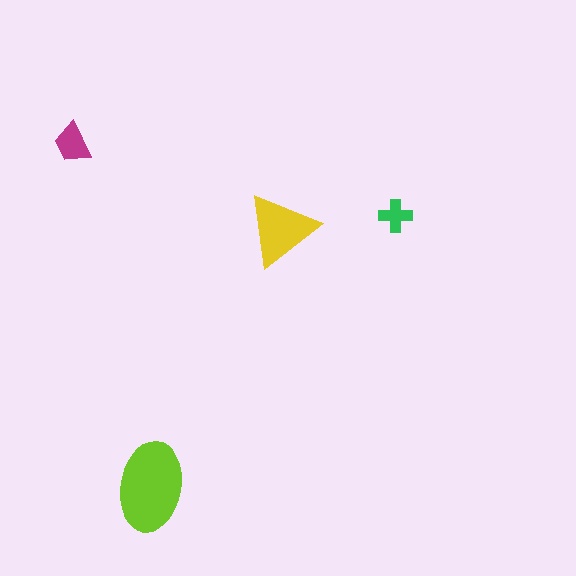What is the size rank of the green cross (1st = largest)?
4th.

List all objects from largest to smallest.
The lime ellipse, the yellow triangle, the magenta trapezoid, the green cross.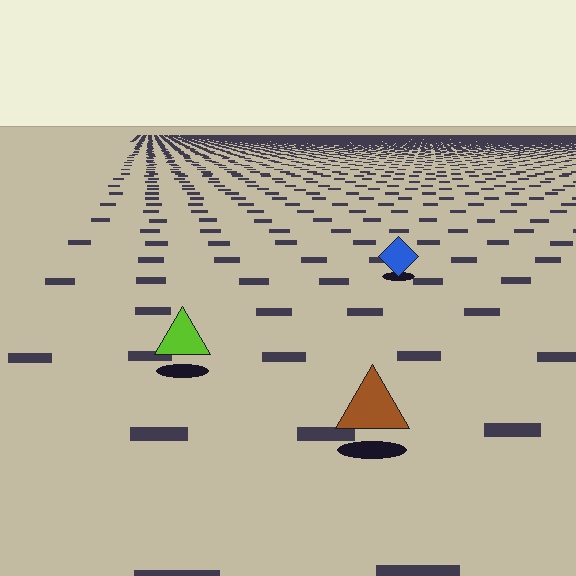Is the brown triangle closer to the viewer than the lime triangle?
Yes. The brown triangle is closer — you can tell from the texture gradient: the ground texture is coarser near it.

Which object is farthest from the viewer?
The blue diamond is farthest from the viewer. It appears smaller and the ground texture around it is denser.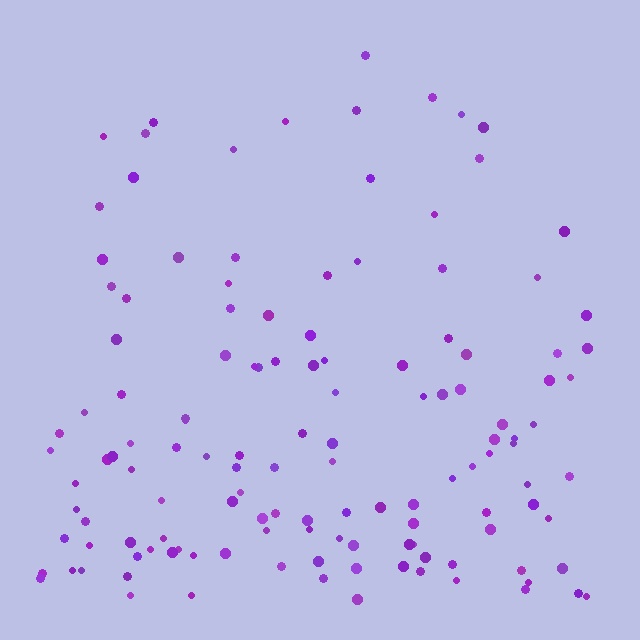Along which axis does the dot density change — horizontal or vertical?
Vertical.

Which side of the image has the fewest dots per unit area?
The top.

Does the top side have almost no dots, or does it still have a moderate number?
Still a moderate number, just noticeably fewer than the bottom.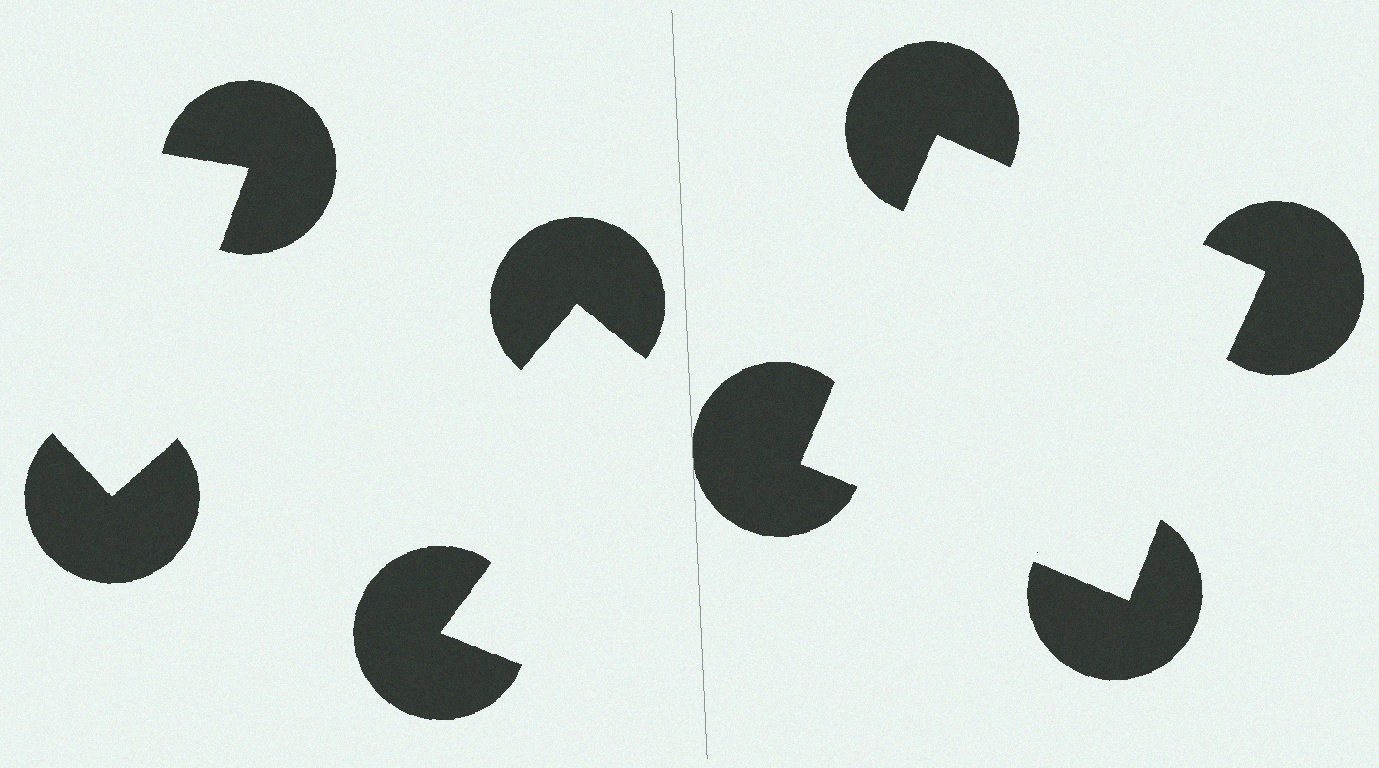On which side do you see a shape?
An illusory square appears on the right side. On the left side the wedge cuts are rotated, so no coherent shape forms.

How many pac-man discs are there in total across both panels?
8 — 4 on each side.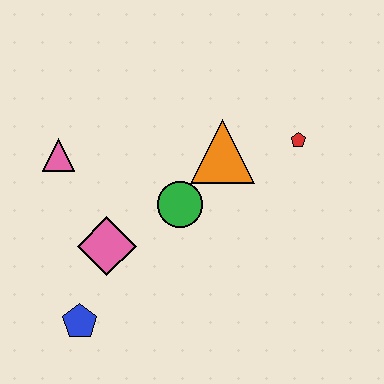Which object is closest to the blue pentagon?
The pink diamond is closest to the blue pentagon.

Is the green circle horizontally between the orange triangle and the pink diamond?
Yes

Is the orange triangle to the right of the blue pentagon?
Yes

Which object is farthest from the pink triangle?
The red pentagon is farthest from the pink triangle.